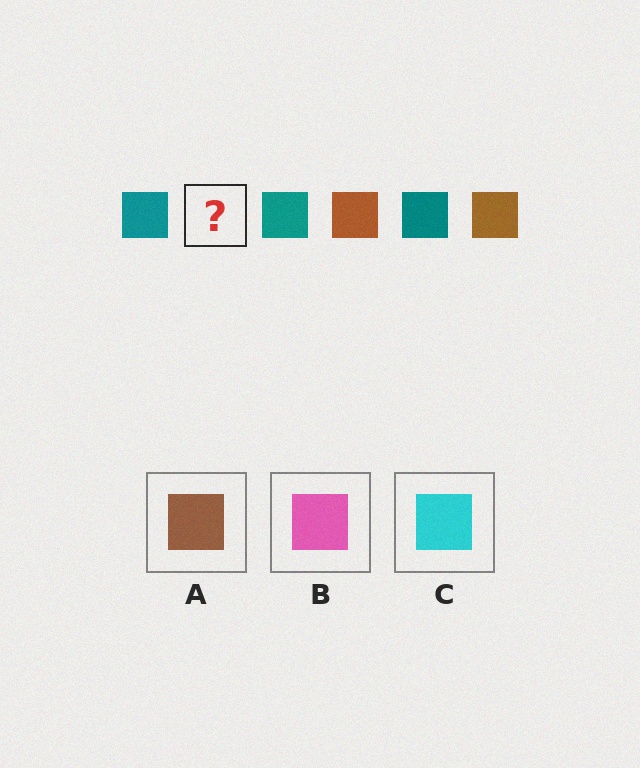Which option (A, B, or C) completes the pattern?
A.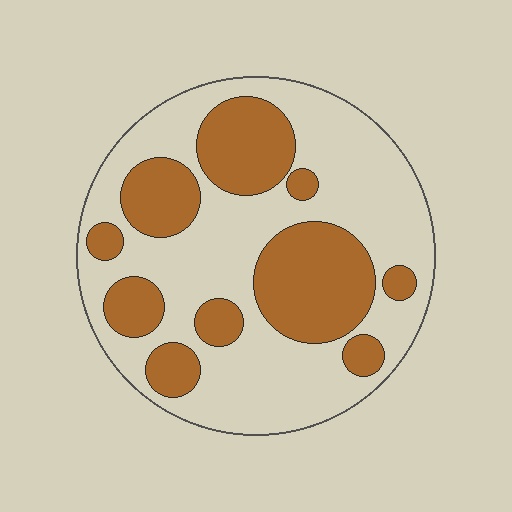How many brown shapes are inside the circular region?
10.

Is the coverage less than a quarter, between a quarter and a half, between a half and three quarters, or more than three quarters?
Between a quarter and a half.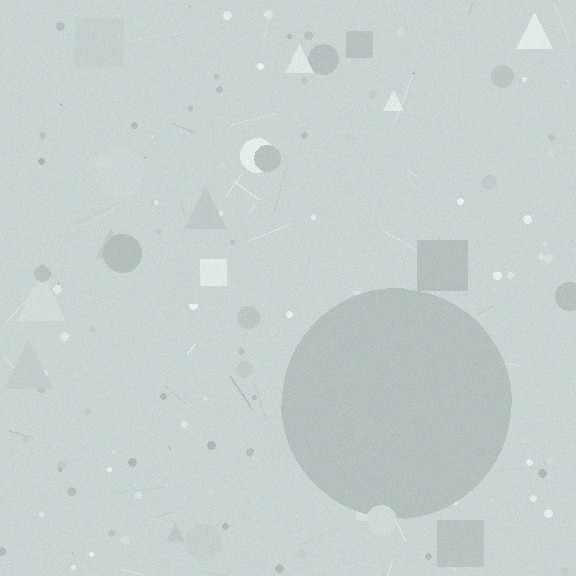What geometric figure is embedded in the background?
A circle is embedded in the background.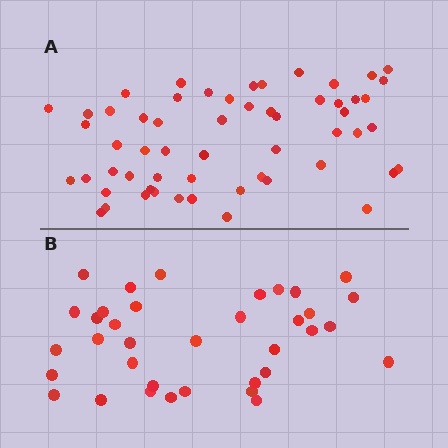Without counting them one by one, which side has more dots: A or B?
Region A (the top region) has more dots.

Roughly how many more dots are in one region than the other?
Region A has approximately 20 more dots than region B.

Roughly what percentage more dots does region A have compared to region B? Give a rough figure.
About 60% more.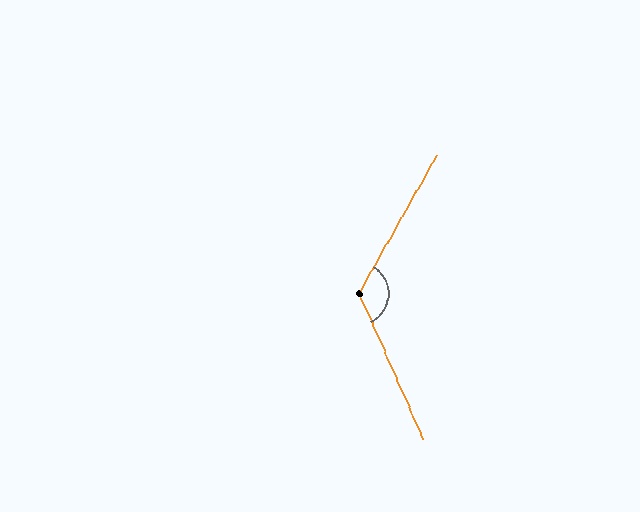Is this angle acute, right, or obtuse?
It is obtuse.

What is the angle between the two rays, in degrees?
Approximately 127 degrees.